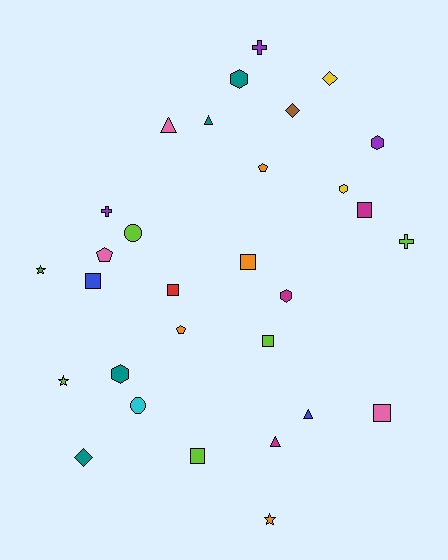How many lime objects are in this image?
There are 5 lime objects.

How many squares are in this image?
There are 7 squares.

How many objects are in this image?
There are 30 objects.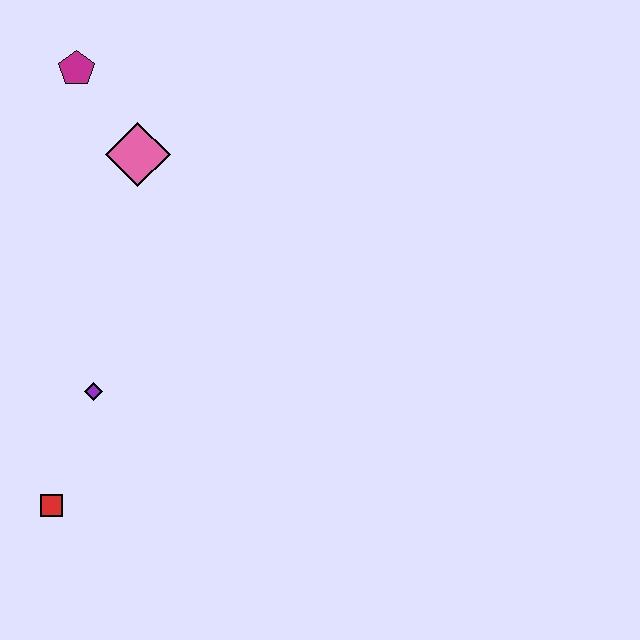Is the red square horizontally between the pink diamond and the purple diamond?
No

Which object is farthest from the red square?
The magenta pentagon is farthest from the red square.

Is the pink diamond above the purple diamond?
Yes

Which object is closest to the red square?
The purple diamond is closest to the red square.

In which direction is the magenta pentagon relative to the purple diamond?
The magenta pentagon is above the purple diamond.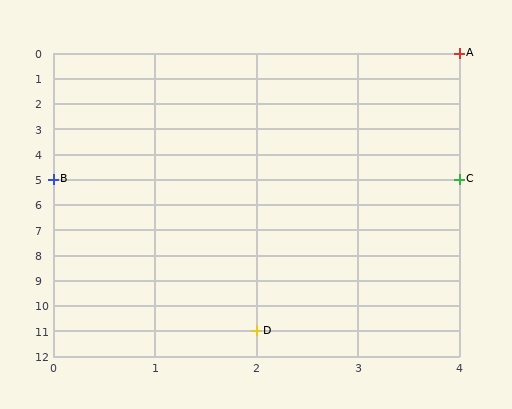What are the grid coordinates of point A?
Point A is at grid coordinates (4, 0).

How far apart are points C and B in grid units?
Points C and B are 4 columns apart.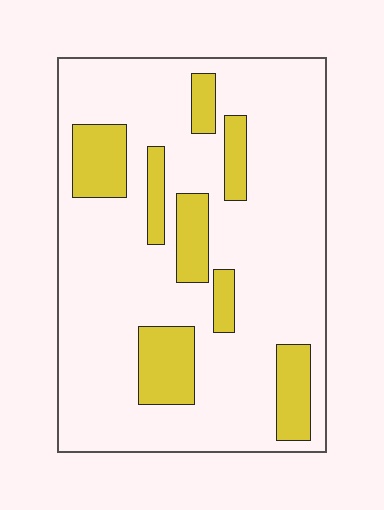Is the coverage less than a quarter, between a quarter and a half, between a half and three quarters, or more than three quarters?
Less than a quarter.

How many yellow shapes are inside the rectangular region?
8.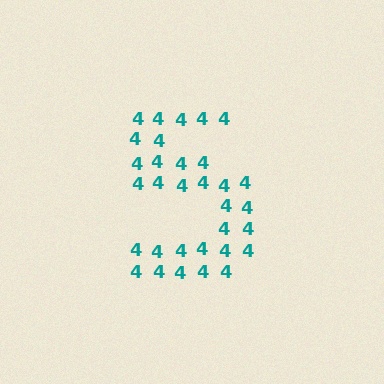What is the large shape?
The large shape is the digit 5.